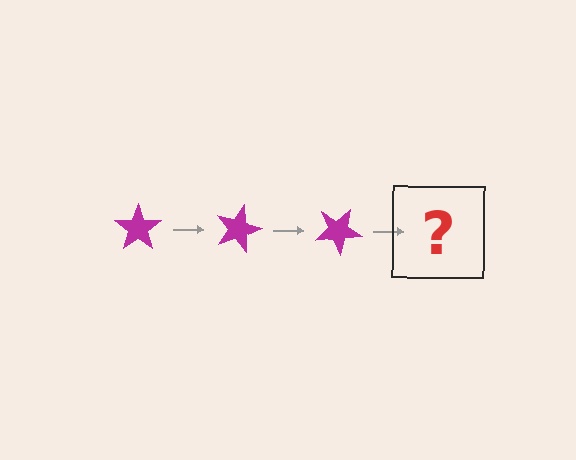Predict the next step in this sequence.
The next step is a magenta star rotated 45 degrees.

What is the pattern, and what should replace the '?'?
The pattern is that the star rotates 15 degrees each step. The '?' should be a magenta star rotated 45 degrees.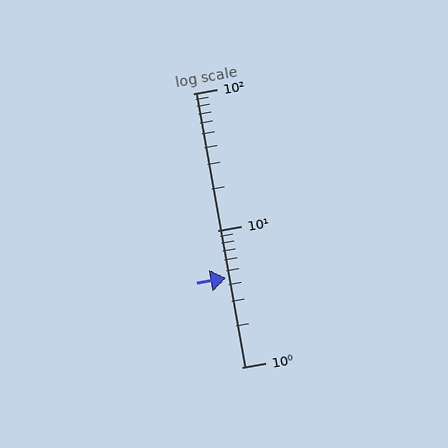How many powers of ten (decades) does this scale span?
The scale spans 2 decades, from 1 to 100.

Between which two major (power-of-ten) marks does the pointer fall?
The pointer is between 1 and 10.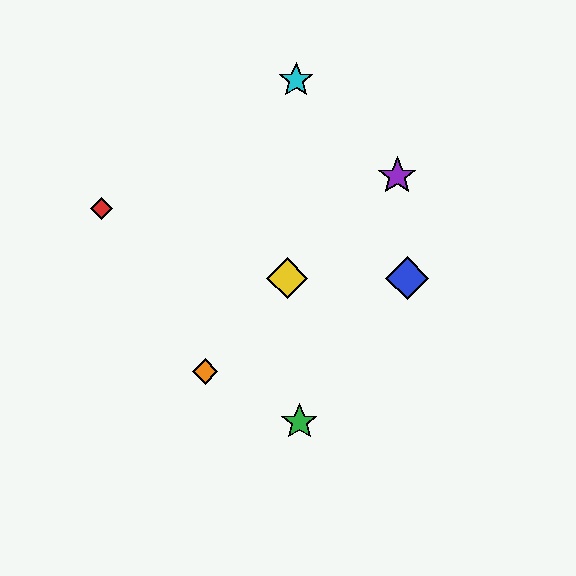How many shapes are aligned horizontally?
2 shapes (the blue diamond, the yellow diamond) are aligned horizontally.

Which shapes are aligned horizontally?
The blue diamond, the yellow diamond are aligned horizontally.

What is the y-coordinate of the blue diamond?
The blue diamond is at y≈278.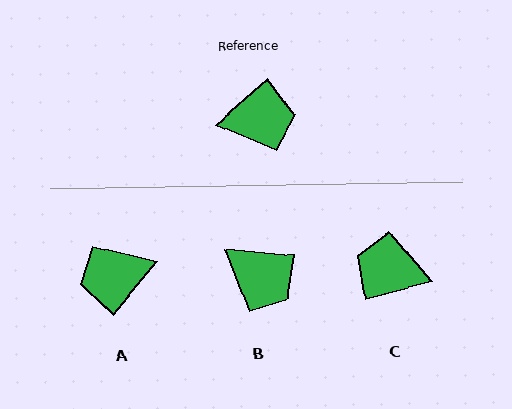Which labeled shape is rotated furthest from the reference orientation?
A, about 171 degrees away.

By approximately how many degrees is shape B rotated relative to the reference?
Approximately 46 degrees clockwise.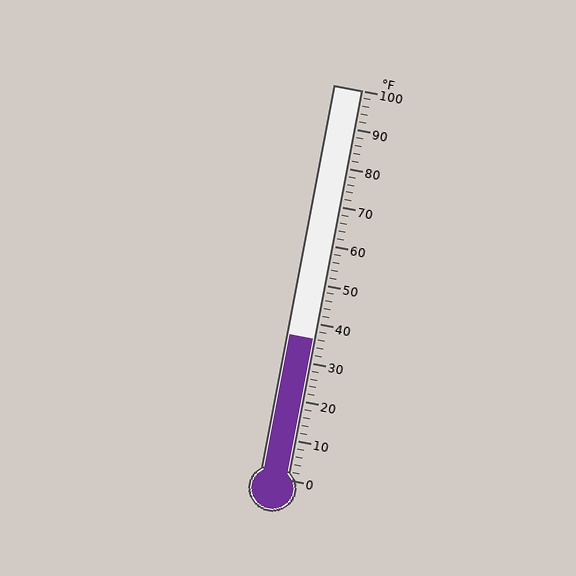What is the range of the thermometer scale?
The thermometer scale ranges from 0°F to 100°F.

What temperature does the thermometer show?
The thermometer shows approximately 36°F.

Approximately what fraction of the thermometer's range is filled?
The thermometer is filled to approximately 35% of its range.